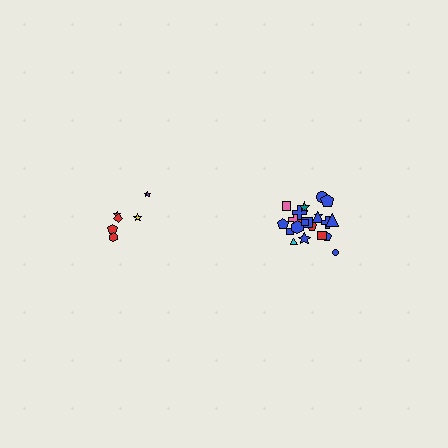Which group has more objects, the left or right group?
The right group.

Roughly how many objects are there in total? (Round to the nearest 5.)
Roughly 30 objects in total.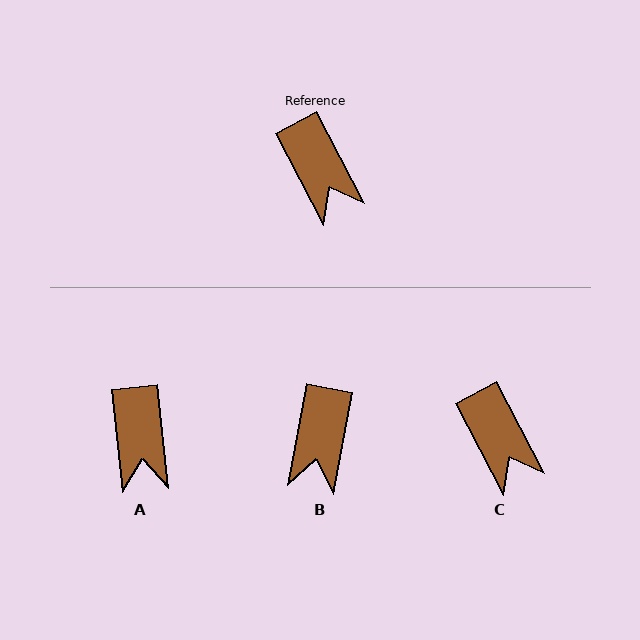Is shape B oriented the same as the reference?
No, it is off by about 39 degrees.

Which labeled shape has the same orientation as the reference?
C.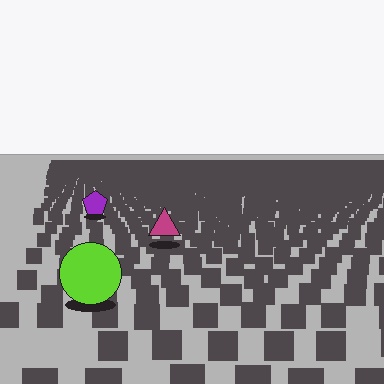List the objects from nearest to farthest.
From nearest to farthest: the lime circle, the magenta triangle, the purple pentagon.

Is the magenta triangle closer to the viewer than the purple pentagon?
Yes. The magenta triangle is closer — you can tell from the texture gradient: the ground texture is coarser near it.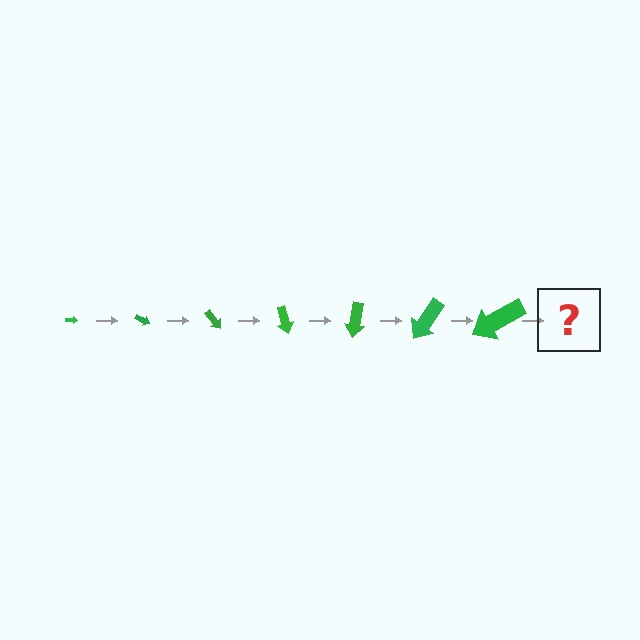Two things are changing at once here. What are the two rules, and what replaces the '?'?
The two rules are that the arrow grows larger each step and it rotates 25 degrees each step. The '?' should be an arrow, larger than the previous one and rotated 175 degrees from the start.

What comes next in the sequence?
The next element should be an arrow, larger than the previous one and rotated 175 degrees from the start.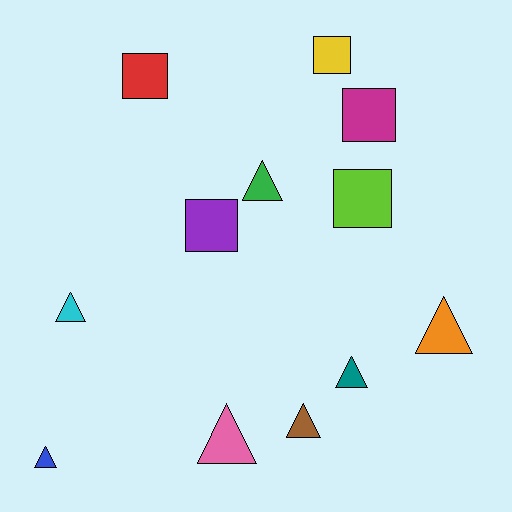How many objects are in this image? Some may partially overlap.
There are 12 objects.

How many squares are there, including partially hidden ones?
There are 5 squares.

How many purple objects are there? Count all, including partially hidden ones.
There is 1 purple object.